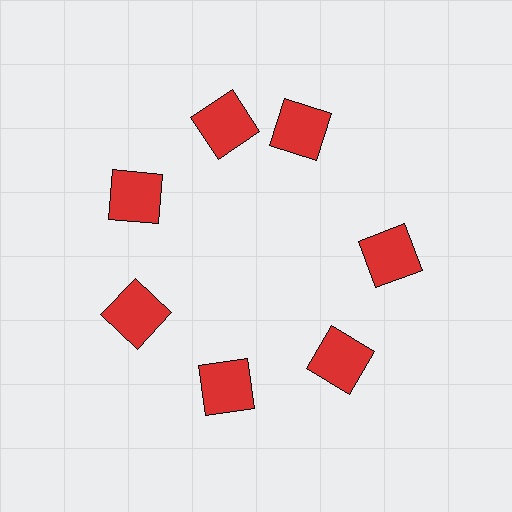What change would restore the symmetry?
The symmetry would be restored by rotating it back into even spacing with its neighbors so that all 7 squares sit at equal angles and equal distance from the center.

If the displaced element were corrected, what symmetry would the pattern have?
It would have 7-fold rotational symmetry — the pattern would map onto itself every 51 degrees.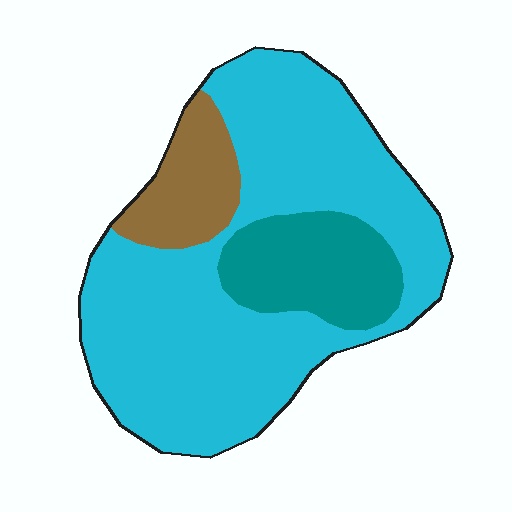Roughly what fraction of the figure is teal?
Teal takes up less than a quarter of the figure.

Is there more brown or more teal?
Teal.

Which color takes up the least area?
Brown, at roughly 10%.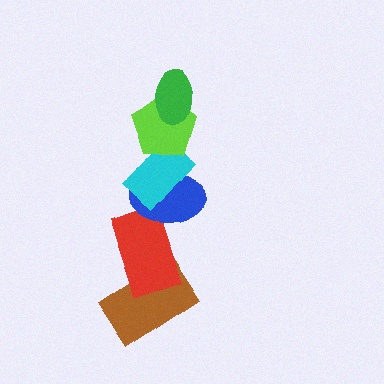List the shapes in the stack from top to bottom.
From top to bottom: the green ellipse, the lime pentagon, the cyan rectangle, the blue ellipse, the red rectangle, the brown rectangle.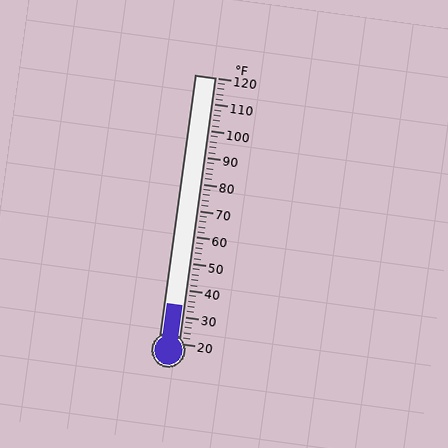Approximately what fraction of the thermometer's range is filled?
The thermometer is filled to approximately 15% of its range.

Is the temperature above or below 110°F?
The temperature is below 110°F.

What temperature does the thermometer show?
The thermometer shows approximately 34°F.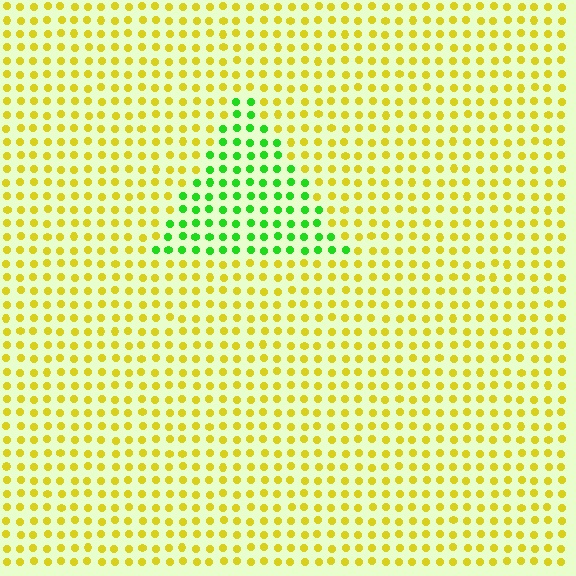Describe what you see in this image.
The image is filled with small yellow elements in a uniform arrangement. A triangle-shaped region is visible where the elements are tinted to a slightly different hue, forming a subtle color boundary.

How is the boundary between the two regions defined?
The boundary is defined purely by a slight shift in hue (about 62 degrees). Spacing, size, and orientation are identical on both sides.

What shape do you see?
I see a triangle.